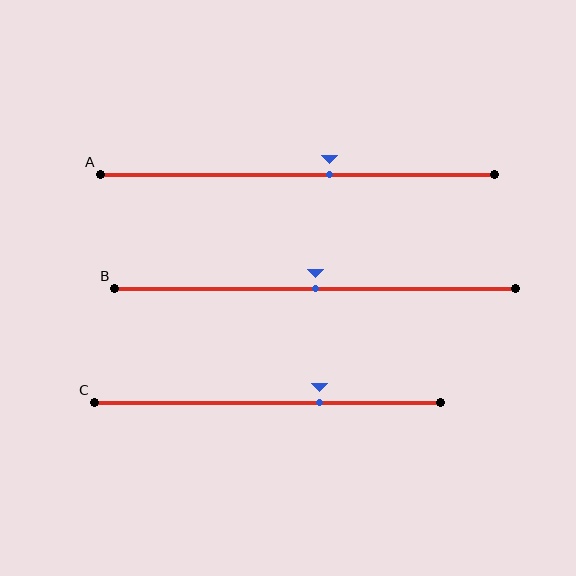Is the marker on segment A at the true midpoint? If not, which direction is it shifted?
No, the marker on segment A is shifted to the right by about 8% of the segment length.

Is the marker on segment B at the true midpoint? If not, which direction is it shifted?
Yes, the marker on segment B is at the true midpoint.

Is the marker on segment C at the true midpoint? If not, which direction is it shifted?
No, the marker on segment C is shifted to the right by about 15% of the segment length.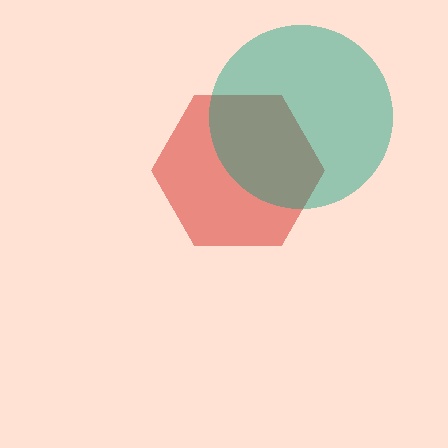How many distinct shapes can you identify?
There are 2 distinct shapes: a red hexagon, a teal circle.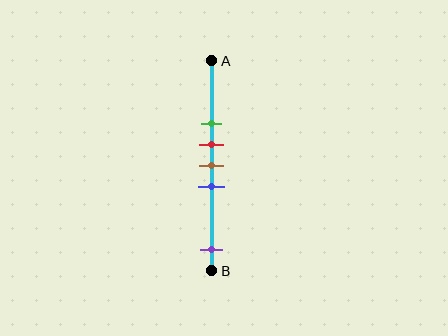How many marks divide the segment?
There are 5 marks dividing the segment.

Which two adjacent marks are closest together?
The red and brown marks are the closest adjacent pair.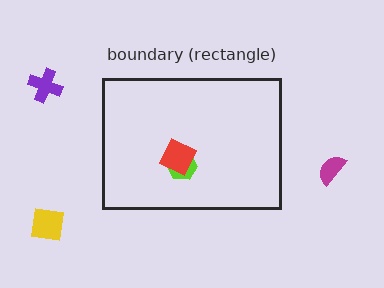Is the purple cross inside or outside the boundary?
Outside.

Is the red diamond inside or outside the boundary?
Inside.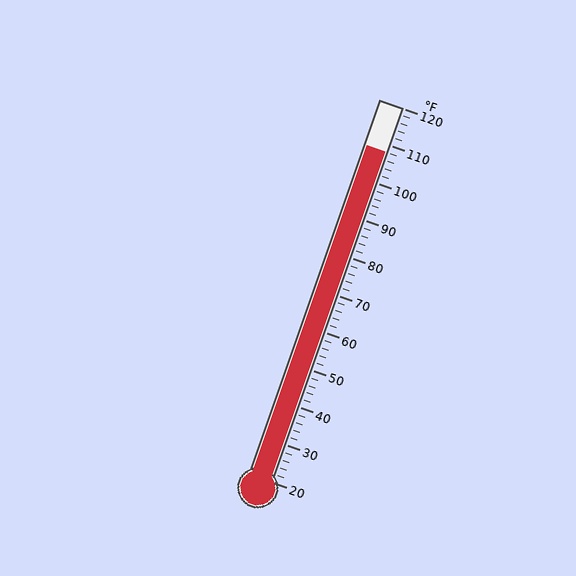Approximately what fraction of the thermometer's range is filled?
The thermometer is filled to approximately 90% of its range.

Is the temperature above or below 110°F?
The temperature is below 110°F.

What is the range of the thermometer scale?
The thermometer scale ranges from 20°F to 120°F.